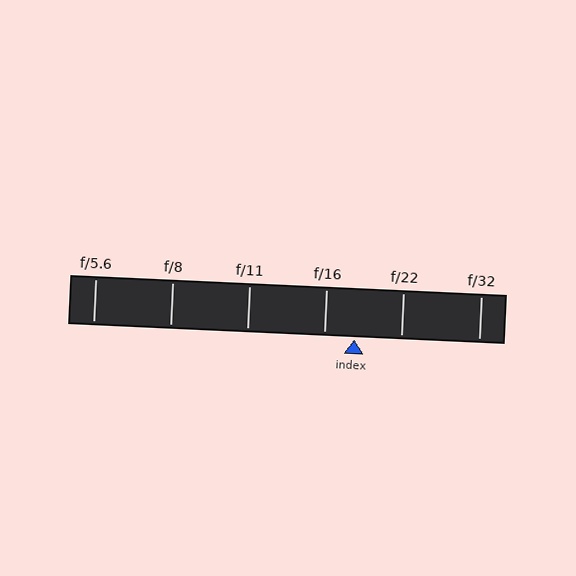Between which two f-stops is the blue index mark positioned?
The index mark is between f/16 and f/22.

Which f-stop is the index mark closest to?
The index mark is closest to f/16.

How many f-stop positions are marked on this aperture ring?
There are 6 f-stop positions marked.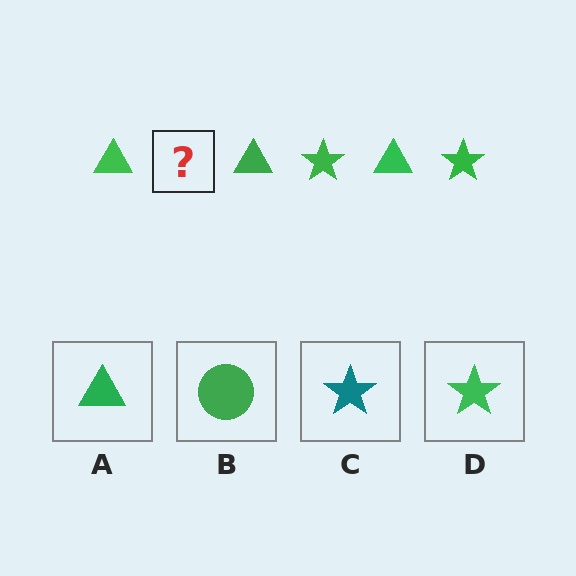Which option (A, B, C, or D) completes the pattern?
D.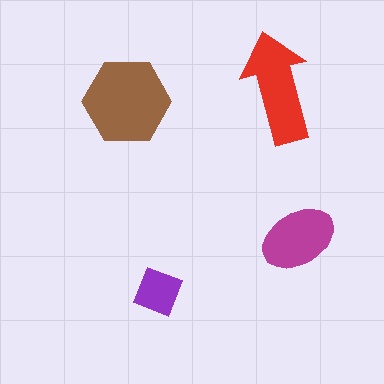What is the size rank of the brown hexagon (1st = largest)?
1st.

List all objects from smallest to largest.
The purple diamond, the magenta ellipse, the red arrow, the brown hexagon.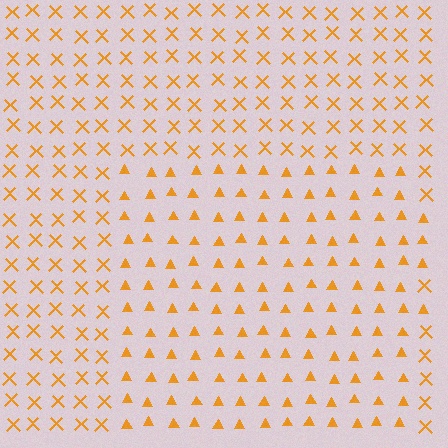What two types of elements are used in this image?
The image uses triangles inside the rectangle region and X marks outside it.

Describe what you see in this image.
The image is filled with small orange elements arranged in a uniform grid. A rectangle-shaped region contains triangles, while the surrounding area contains X marks. The boundary is defined purely by the change in element shape.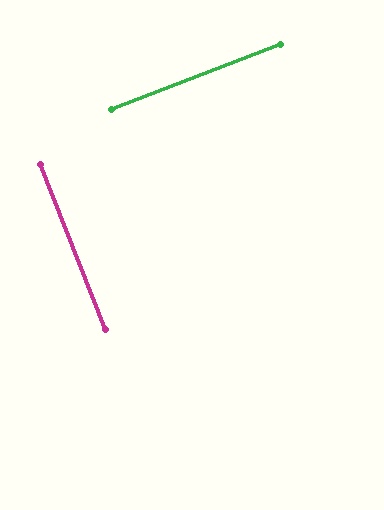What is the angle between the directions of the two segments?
Approximately 90 degrees.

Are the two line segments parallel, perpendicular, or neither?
Perpendicular — they meet at approximately 90°.